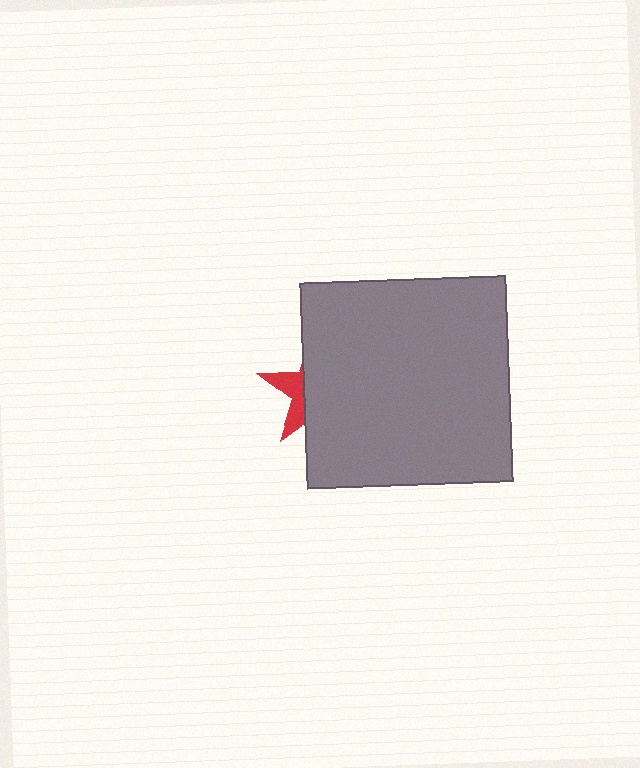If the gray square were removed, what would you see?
You would see the complete red star.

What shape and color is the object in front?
The object in front is a gray square.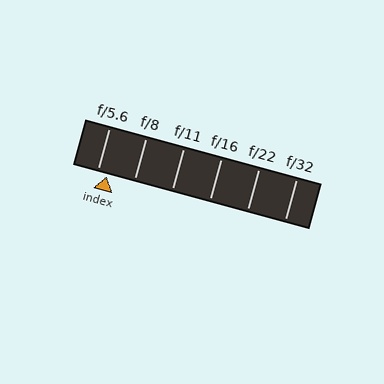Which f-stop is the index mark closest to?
The index mark is closest to f/5.6.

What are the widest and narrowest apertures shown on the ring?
The widest aperture shown is f/5.6 and the narrowest is f/32.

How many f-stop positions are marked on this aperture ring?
There are 6 f-stop positions marked.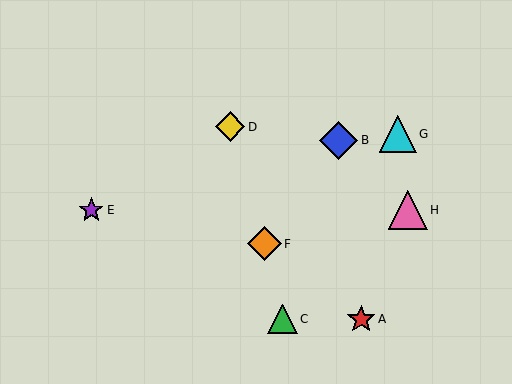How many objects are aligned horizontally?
2 objects (E, H) are aligned horizontally.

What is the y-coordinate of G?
Object G is at y≈134.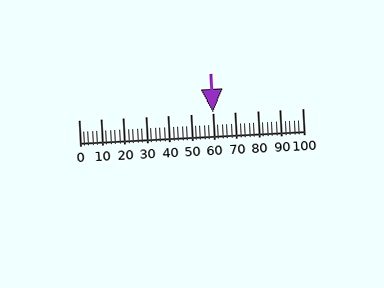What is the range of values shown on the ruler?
The ruler shows values from 0 to 100.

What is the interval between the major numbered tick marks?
The major tick marks are spaced 10 units apart.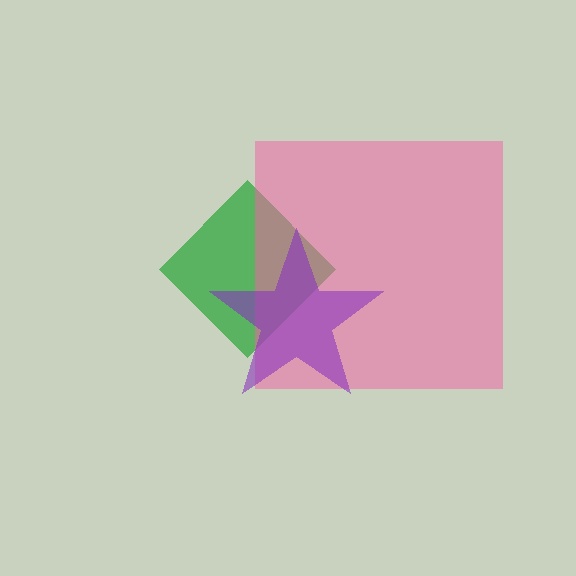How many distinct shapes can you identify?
There are 3 distinct shapes: a green diamond, a pink square, a purple star.